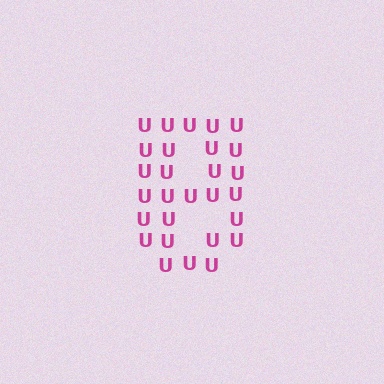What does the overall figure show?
The overall figure shows the digit 8.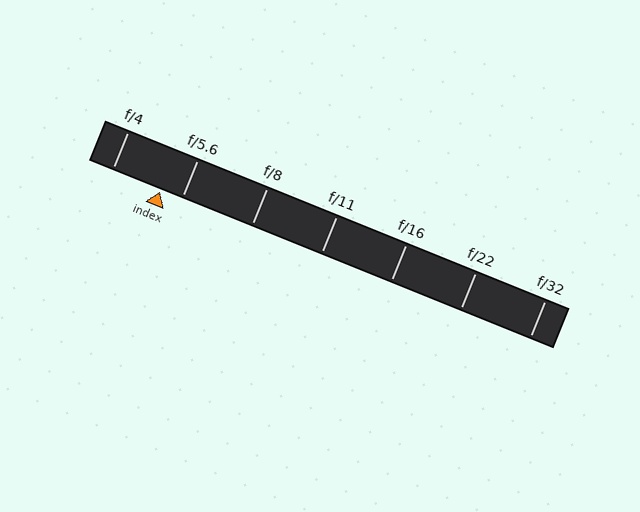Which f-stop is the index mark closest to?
The index mark is closest to f/5.6.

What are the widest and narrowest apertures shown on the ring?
The widest aperture shown is f/4 and the narrowest is f/32.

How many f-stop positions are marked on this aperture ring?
There are 7 f-stop positions marked.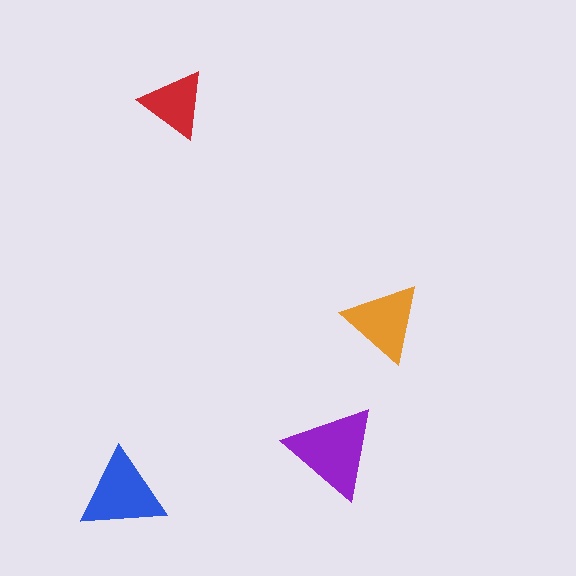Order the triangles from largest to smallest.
the purple one, the blue one, the orange one, the red one.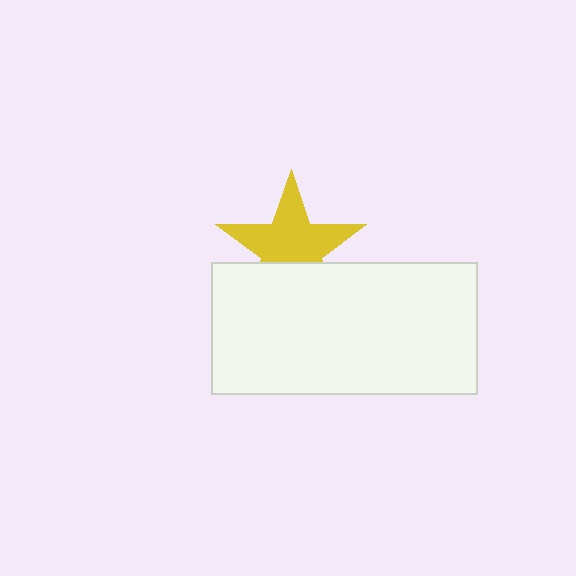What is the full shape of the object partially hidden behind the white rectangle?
The partially hidden object is a yellow star.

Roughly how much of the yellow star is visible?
Most of it is visible (roughly 66%).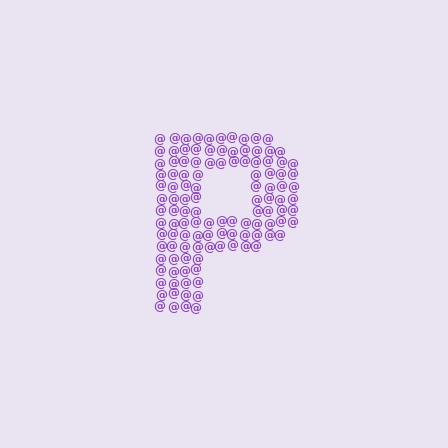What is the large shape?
The large shape is the letter P.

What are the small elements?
The small elements are at signs.